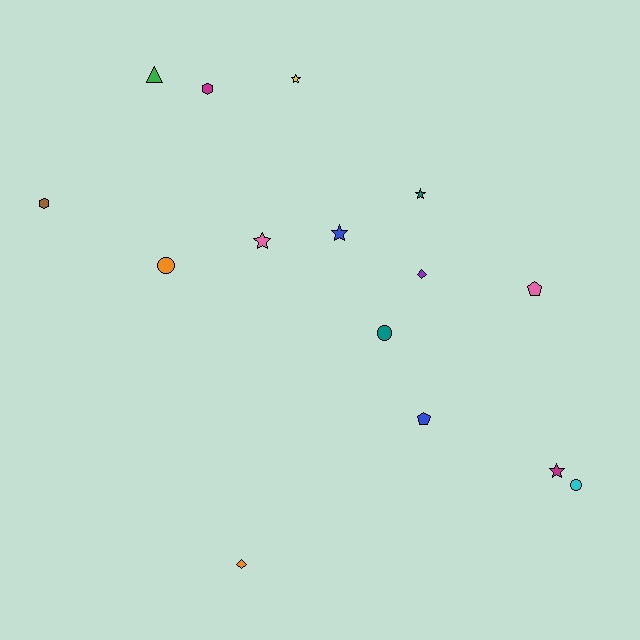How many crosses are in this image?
There are no crosses.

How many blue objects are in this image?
There are 2 blue objects.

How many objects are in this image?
There are 15 objects.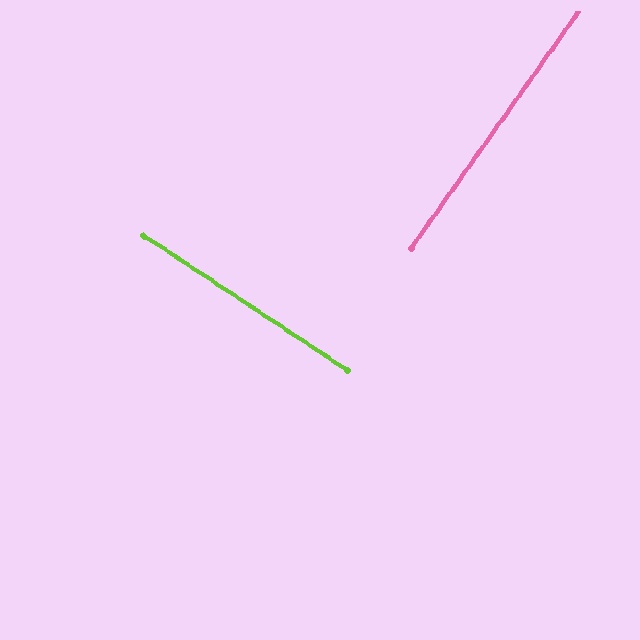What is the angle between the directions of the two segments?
Approximately 88 degrees.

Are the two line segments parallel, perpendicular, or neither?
Perpendicular — they meet at approximately 88°.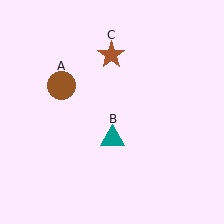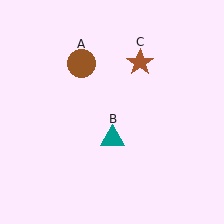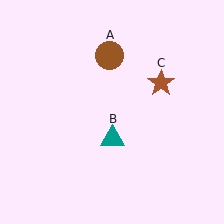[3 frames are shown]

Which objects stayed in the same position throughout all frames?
Teal triangle (object B) remained stationary.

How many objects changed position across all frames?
2 objects changed position: brown circle (object A), brown star (object C).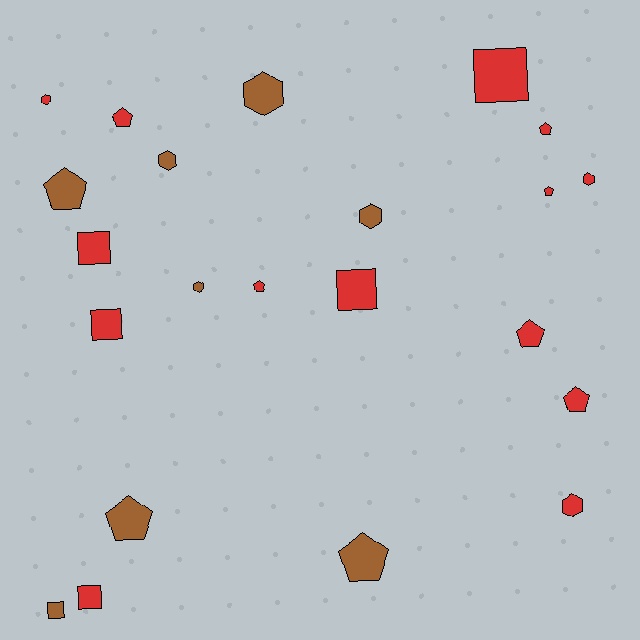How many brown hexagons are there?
There are 4 brown hexagons.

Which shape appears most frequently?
Pentagon, with 9 objects.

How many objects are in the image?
There are 22 objects.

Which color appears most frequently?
Red, with 14 objects.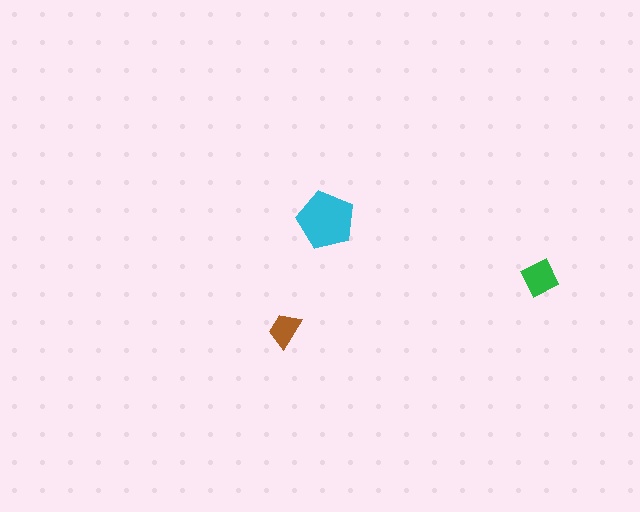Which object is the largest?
The cyan pentagon.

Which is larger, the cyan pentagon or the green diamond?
The cyan pentagon.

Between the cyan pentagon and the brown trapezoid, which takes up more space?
The cyan pentagon.